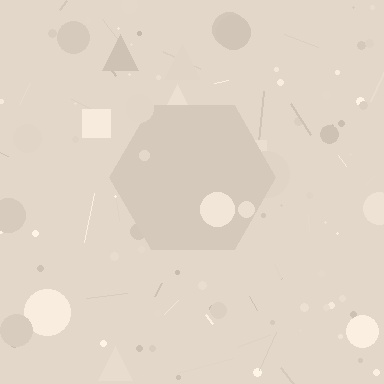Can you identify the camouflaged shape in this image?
The camouflaged shape is a hexagon.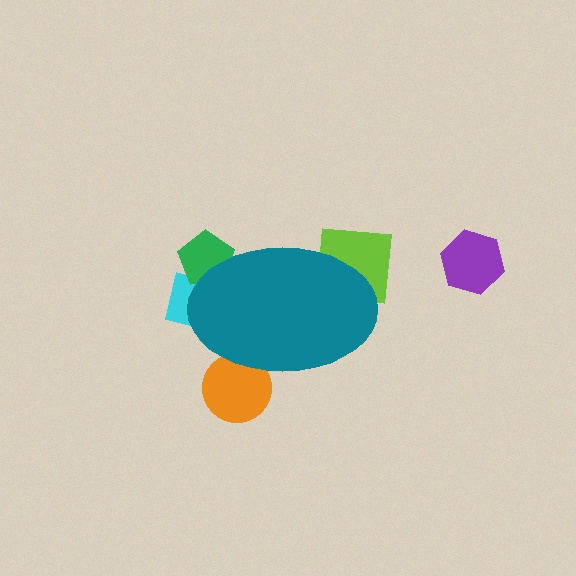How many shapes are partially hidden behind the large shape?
4 shapes are partially hidden.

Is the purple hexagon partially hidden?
No, the purple hexagon is fully visible.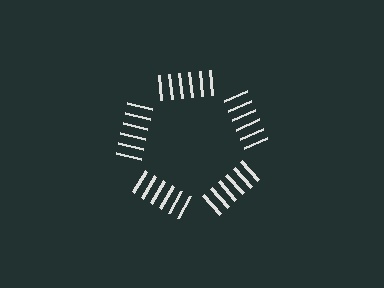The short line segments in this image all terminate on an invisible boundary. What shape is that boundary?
An illusory pentagon — the line segments terminate on its edges but no continuous stroke is drawn.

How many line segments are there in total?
30 — 6 along each of the 5 edges.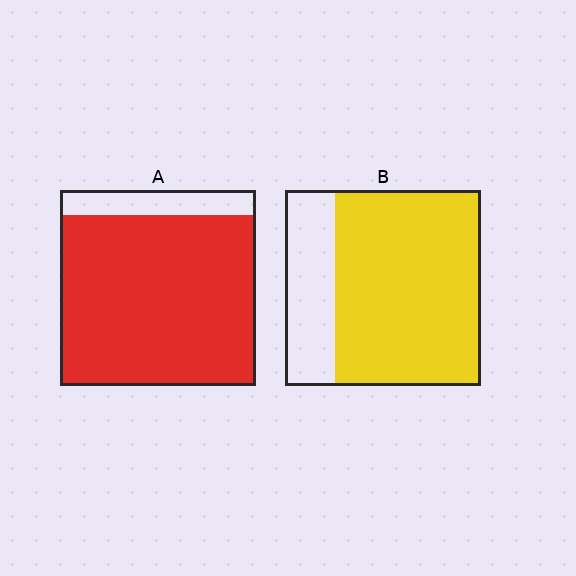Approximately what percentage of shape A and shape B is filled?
A is approximately 85% and B is approximately 75%.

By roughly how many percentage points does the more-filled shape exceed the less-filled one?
By roughly 15 percentage points (A over B).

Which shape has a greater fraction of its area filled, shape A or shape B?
Shape A.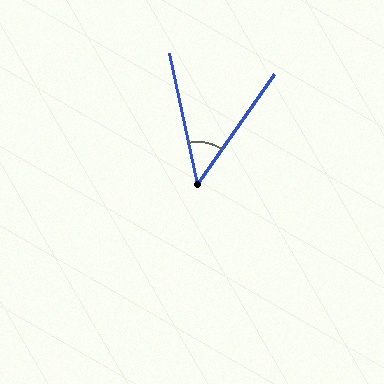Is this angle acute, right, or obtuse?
It is acute.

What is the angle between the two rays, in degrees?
Approximately 47 degrees.